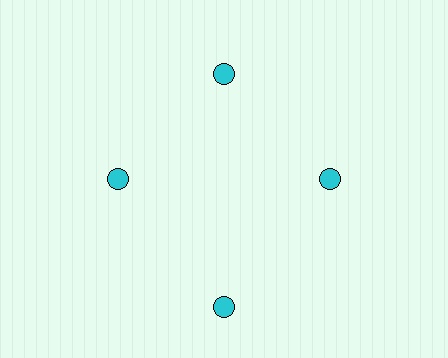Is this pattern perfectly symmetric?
No. The 4 cyan circles are arranged in a ring, but one element near the 6 o'clock position is pushed outward from the center, breaking the 4-fold rotational symmetry.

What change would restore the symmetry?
The symmetry would be restored by moving it inward, back onto the ring so that all 4 circles sit at equal angles and equal distance from the center.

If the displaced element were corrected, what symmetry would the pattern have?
It would have 4-fold rotational symmetry — the pattern would map onto itself every 90 degrees.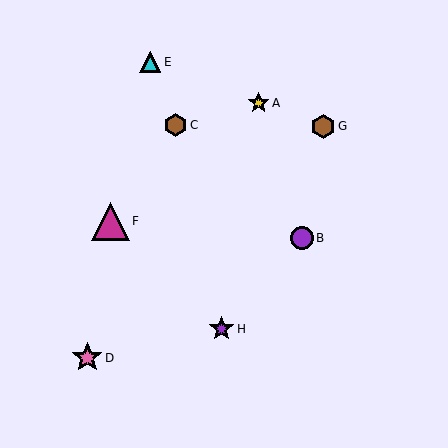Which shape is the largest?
The magenta triangle (labeled F) is the largest.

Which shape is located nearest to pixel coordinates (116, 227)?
The magenta triangle (labeled F) at (110, 221) is nearest to that location.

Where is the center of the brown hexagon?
The center of the brown hexagon is at (176, 125).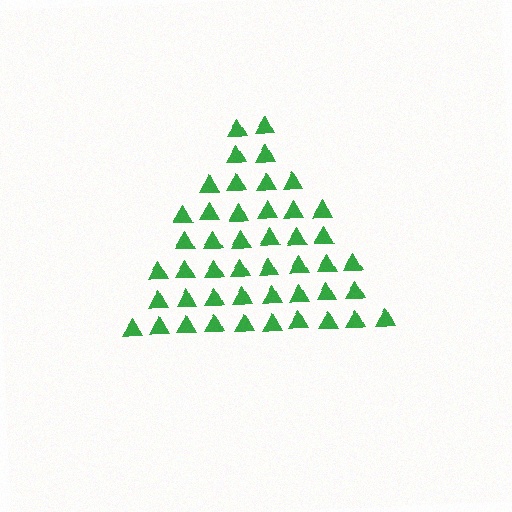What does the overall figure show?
The overall figure shows a triangle.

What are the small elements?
The small elements are triangles.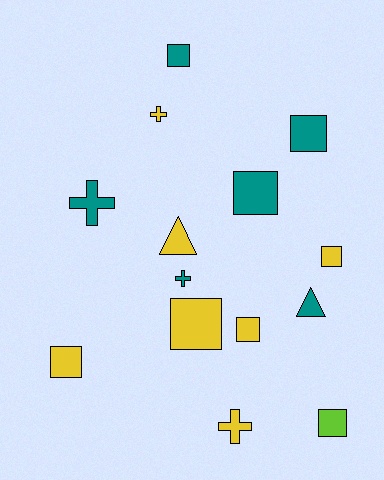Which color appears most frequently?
Yellow, with 7 objects.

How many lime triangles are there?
There are no lime triangles.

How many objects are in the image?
There are 14 objects.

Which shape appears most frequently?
Square, with 8 objects.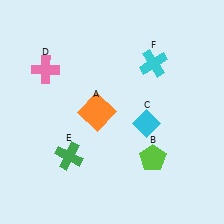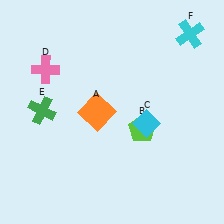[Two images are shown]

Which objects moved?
The objects that moved are: the lime pentagon (B), the green cross (E), the cyan cross (F).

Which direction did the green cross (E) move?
The green cross (E) moved up.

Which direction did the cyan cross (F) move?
The cyan cross (F) moved right.